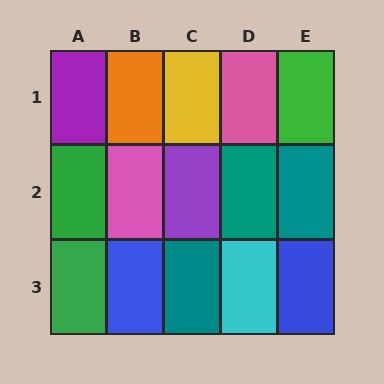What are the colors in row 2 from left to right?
Green, pink, purple, teal, teal.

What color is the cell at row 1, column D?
Pink.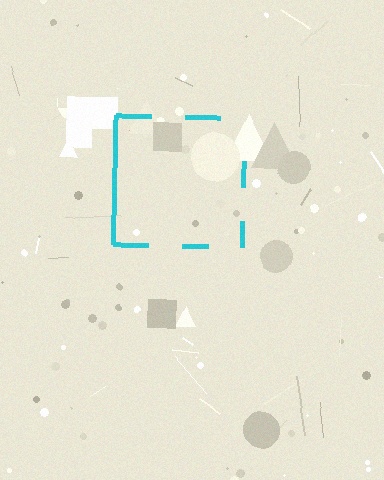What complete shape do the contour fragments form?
The contour fragments form a square.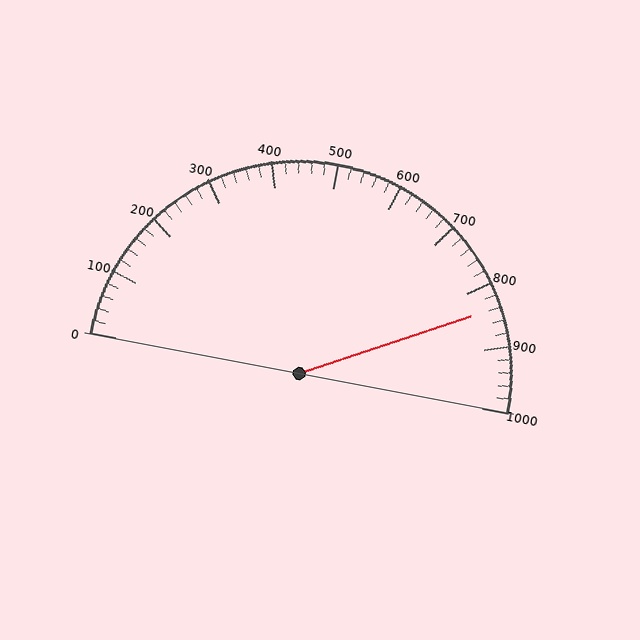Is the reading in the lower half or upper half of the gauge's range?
The reading is in the upper half of the range (0 to 1000).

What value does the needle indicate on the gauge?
The needle indicates approximately 840.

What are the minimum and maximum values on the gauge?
The gauge ranges from 0 to 1000.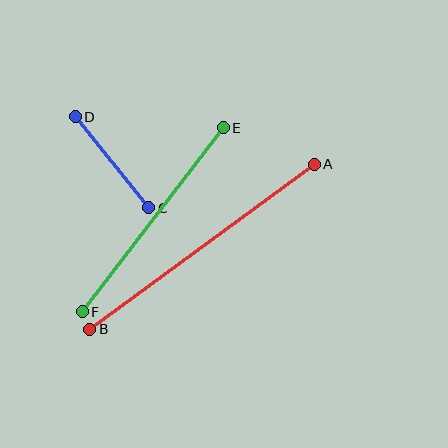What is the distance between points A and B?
The distance is approximately 278 pixels.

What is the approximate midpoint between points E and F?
The midpoint is at approximately (153, 220) pixels.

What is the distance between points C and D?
The distance is approximately 117 pixels.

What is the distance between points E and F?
The distance is approximately 232 pixels.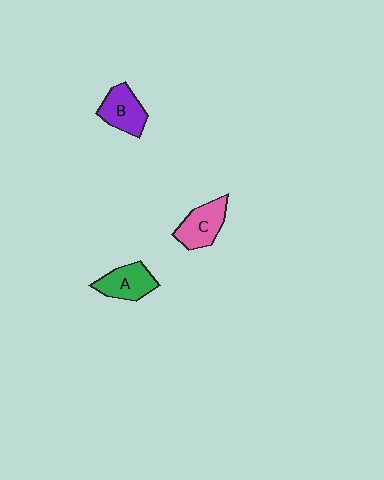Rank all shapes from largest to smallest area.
From largest to smallest: C (pink), B (purple), A (green).